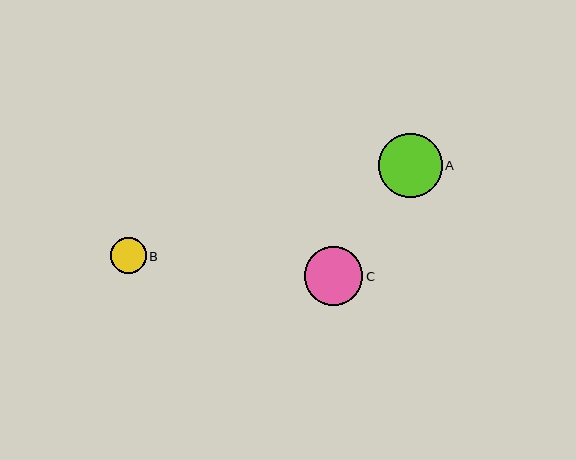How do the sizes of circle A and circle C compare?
Circle A and circle C are approximately the same size.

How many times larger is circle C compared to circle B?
Circle C is approximately 1.6 times the size of circle B.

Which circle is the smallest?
Circle B is the smallest with a size of approximately 36 pixels.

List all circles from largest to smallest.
From largest to smallest: A, C, B.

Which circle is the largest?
Circle A is the largest with a size of approximately 64 pixels.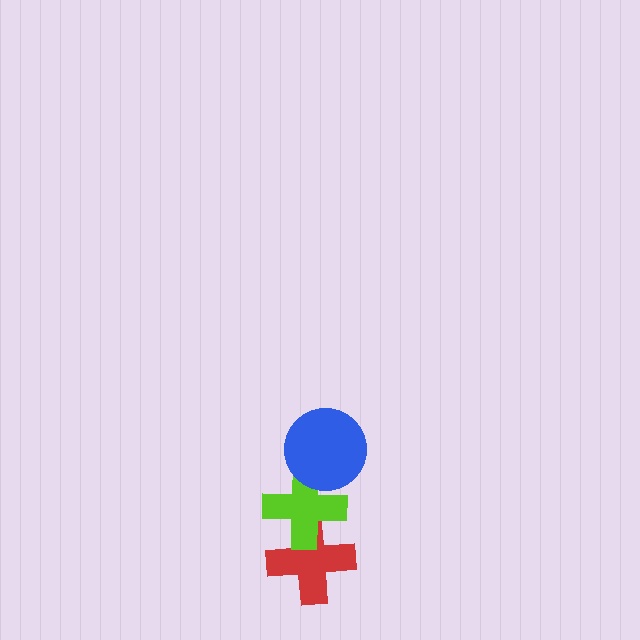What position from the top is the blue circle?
The blue circle is 1st from the top.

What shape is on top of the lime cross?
The blue circle is on top of the lime cross.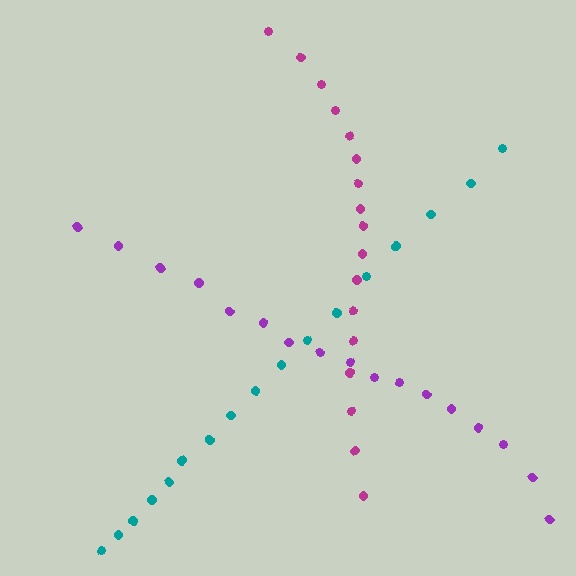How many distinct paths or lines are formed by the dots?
There are 3 distinct paths.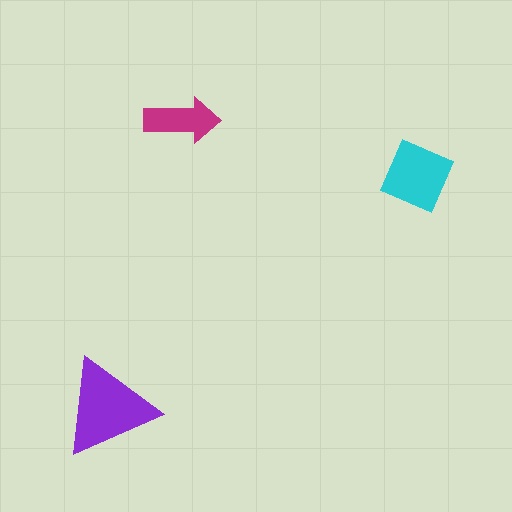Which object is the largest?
The purple triangle.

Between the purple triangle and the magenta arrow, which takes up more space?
The purple triangle.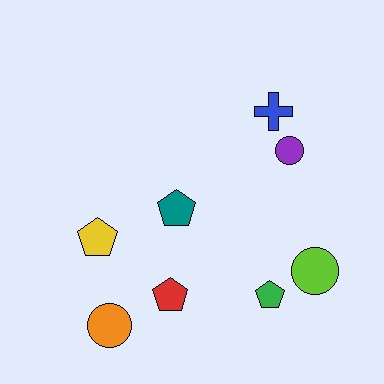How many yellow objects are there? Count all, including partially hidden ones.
There is 1 yellow object.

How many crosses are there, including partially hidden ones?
There is 1 cross.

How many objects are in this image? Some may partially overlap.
There are 8 objects.